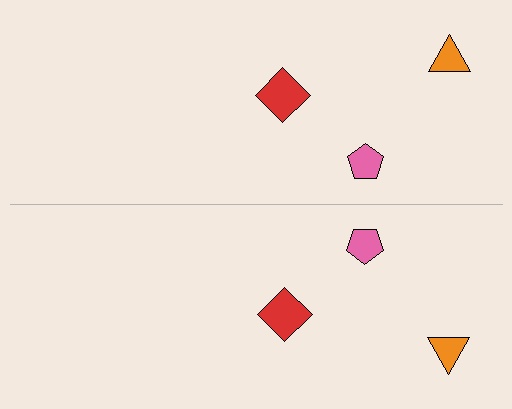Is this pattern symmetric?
Yes, this pattern has bilateral (reflection) symmetry.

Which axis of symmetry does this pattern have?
The pattern has a horizontal axis of symmetry running through the center of the image.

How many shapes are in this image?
There are 6 shapes in this image.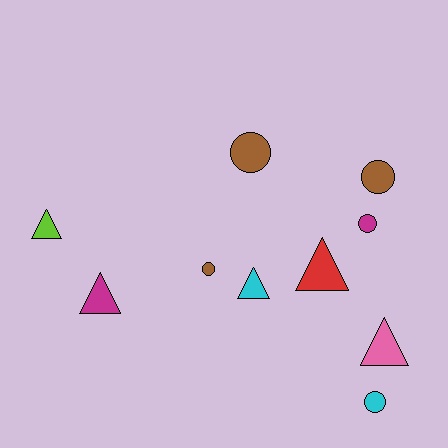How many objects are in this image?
There are 10 objects.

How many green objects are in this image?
There are no green objects.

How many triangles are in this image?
There are 5 triangles.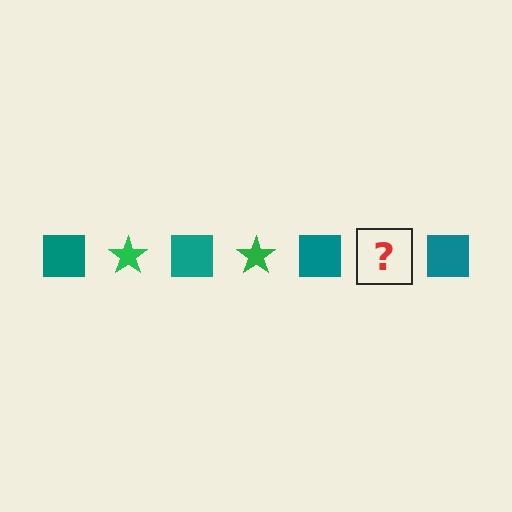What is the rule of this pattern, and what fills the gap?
The rule is that the pattern alternates between teal square and green star. The gap should be filled with a green star.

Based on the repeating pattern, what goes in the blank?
The blank should be a green star.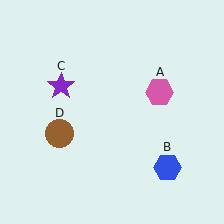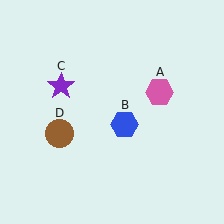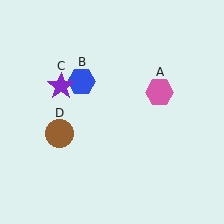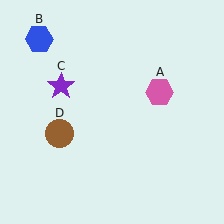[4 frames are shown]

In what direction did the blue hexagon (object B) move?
The blue hexagon (object B) moved up and to the left.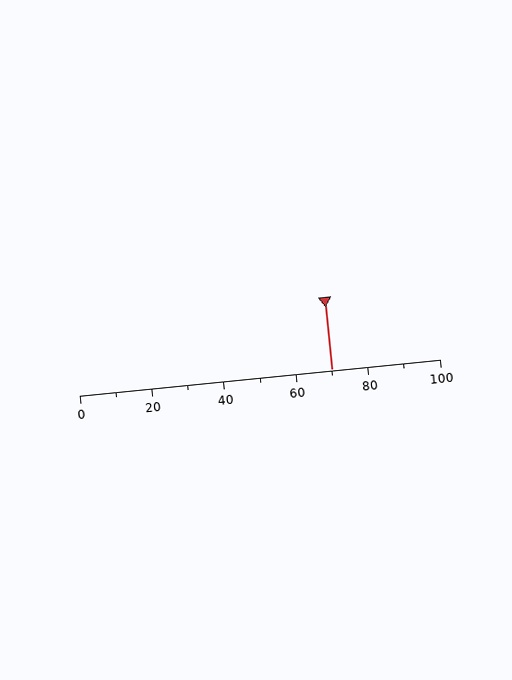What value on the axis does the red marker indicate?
The marker indicates approximately 70.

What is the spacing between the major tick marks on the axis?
The major ticks are spaced 20 apart.